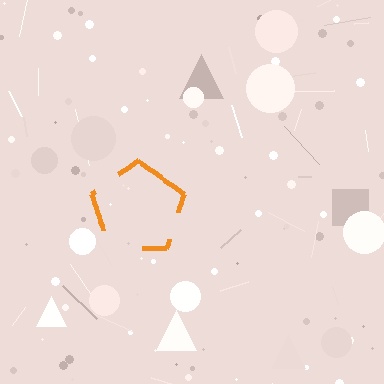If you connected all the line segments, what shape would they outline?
They would outline a pentagon.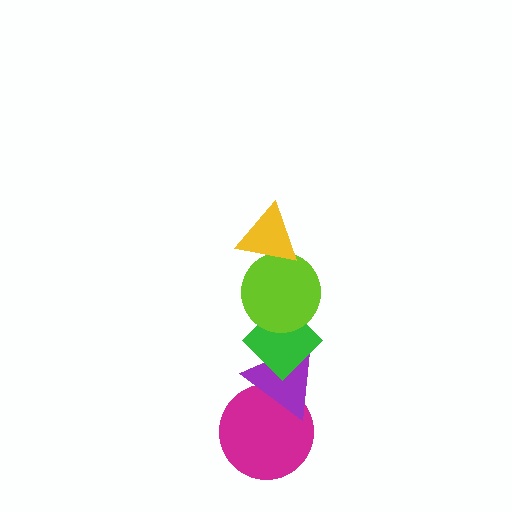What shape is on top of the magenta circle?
The purple triangle is on top of the magenta circle.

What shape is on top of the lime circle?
The yellow triangle is on top of the lime circle.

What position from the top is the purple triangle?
The purple triangle is 4th from the top.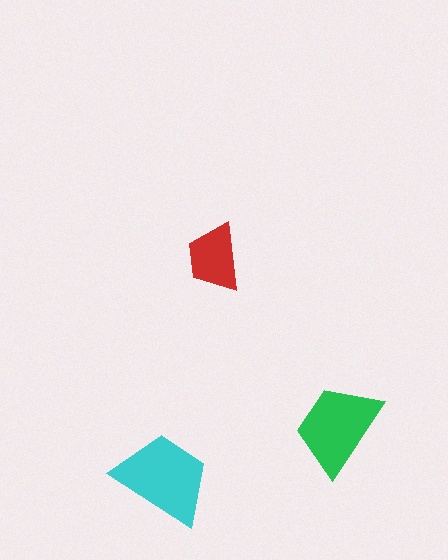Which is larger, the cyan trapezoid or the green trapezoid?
The cyan one.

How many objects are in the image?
There are 3 objects in the image.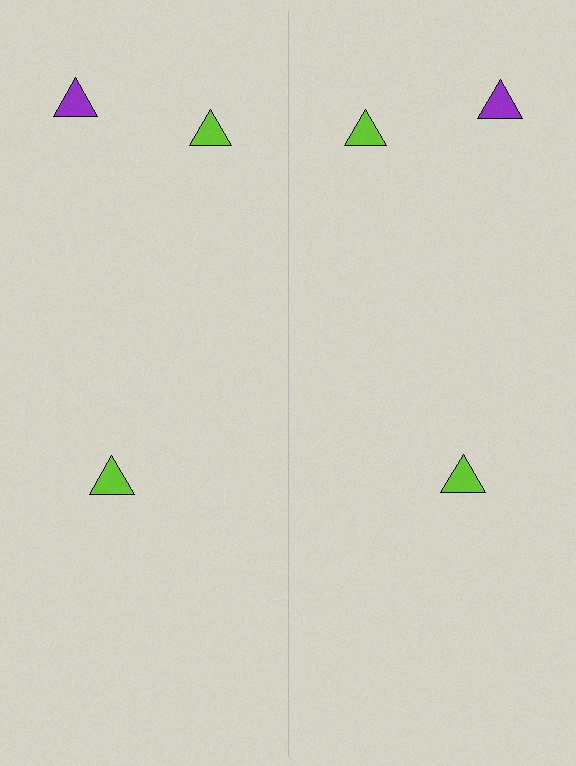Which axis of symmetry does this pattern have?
The pattern has a vertical axis of symmetry running through the center of the image.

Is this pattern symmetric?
Yes, this pattern has bilateral (reflection) symmetry.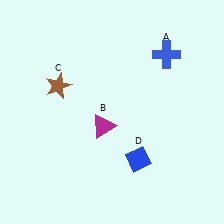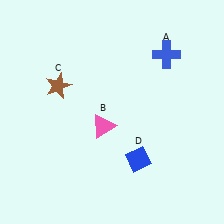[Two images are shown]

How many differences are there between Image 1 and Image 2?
There is 1 difference between the two images.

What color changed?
The triangle (B) changed from magenta in Image 1 to pink in Image 2.